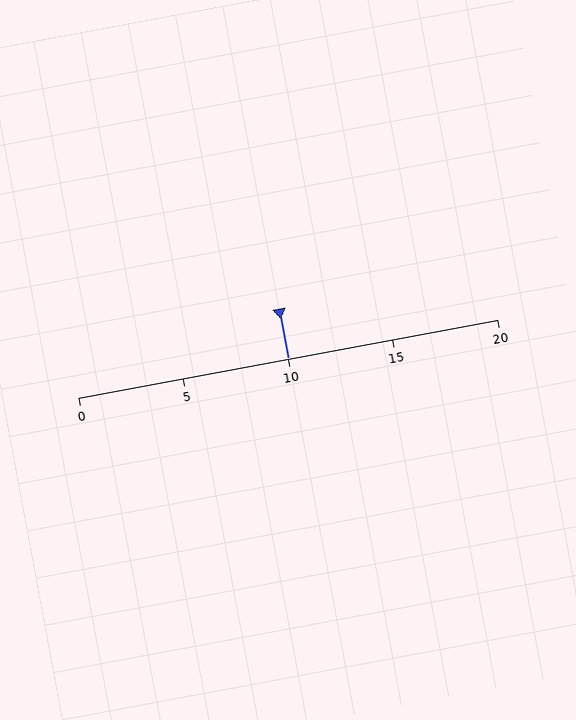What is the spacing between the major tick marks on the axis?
The major ticks are spaced 5 apart.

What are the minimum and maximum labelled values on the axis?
The axis runs from 0 to 20.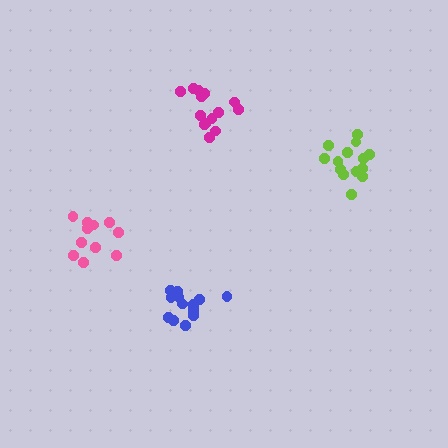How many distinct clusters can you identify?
There are 4 distinct clusters.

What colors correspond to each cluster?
The clusters are colored: lime, magenta, pink, blue.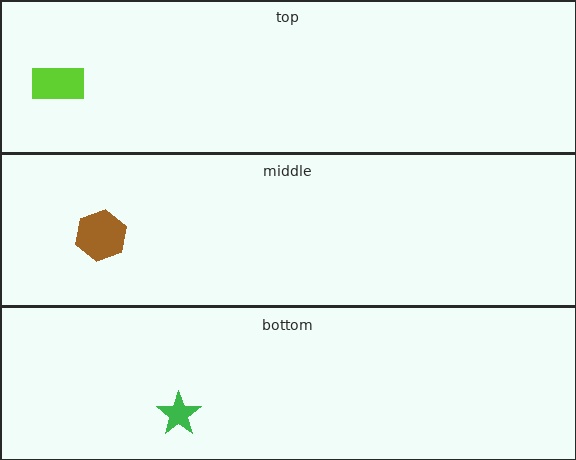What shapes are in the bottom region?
The green star.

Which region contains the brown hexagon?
The middle region.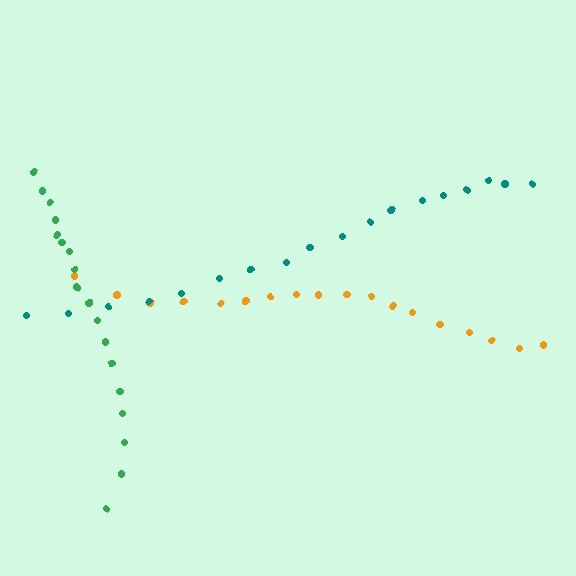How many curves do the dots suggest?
There are 3 distinct paths.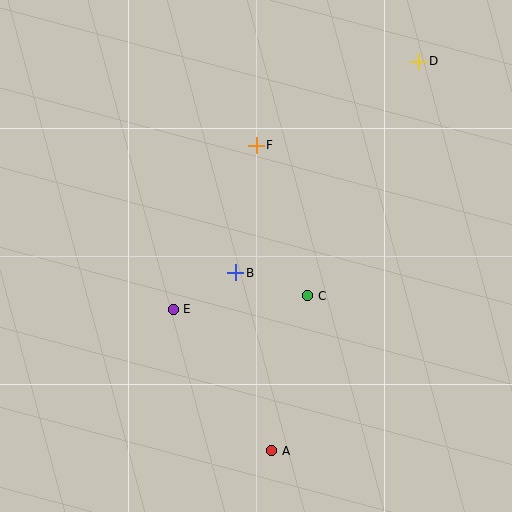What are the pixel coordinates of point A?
Point A is at (272, 451).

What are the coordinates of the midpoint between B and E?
The midpoint between B and E is at (205, 291).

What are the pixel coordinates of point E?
Point E is at (173, 309).